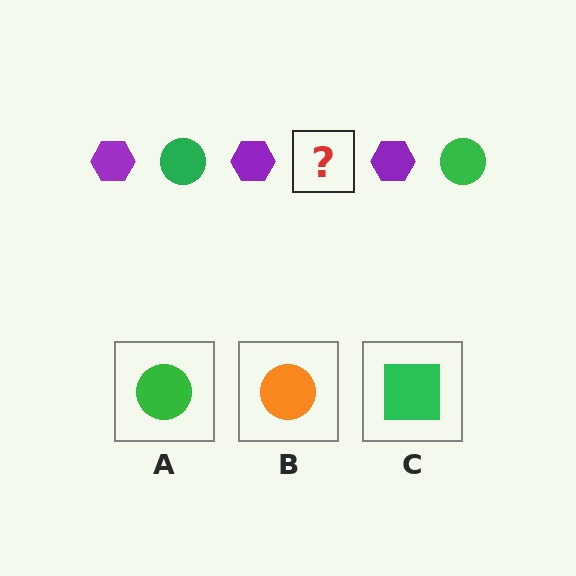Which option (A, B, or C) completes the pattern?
A.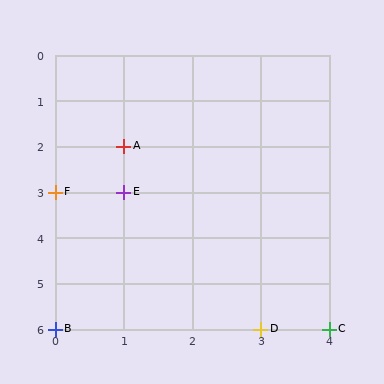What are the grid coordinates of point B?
Point B is at grid coordinates (0, 6).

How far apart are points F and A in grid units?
Points F and A are 1 column and 1 row apart (about 1.4 grid units diagonally).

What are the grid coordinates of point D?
Point D is at grid coordinates (3, 6).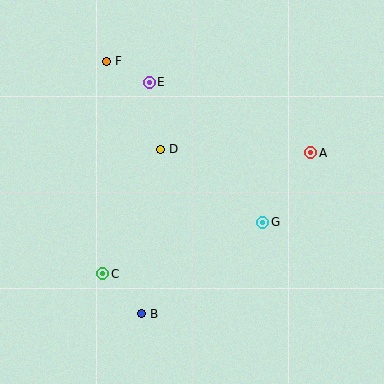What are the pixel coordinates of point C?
Point C is at (103, 274).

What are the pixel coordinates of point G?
Point G is at (263, 222).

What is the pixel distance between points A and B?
The distance between A and B is 233 pixels.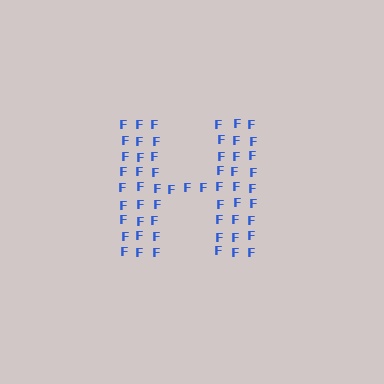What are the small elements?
The small elements are letter F's.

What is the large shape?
The large shape is the letter H.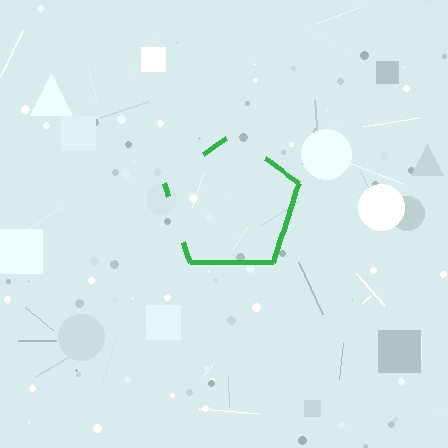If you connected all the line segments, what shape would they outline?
They would outline a pentagon.